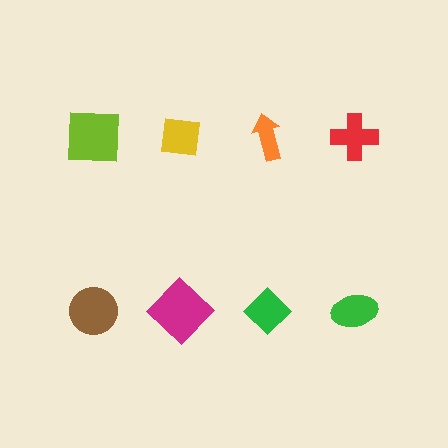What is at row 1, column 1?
A lime square.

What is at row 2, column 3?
A green diamond.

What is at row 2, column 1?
A brown circle.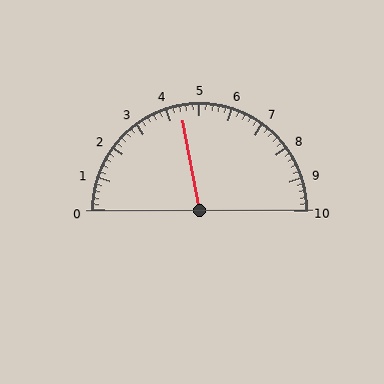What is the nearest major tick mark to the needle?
The nearest major tick mark is 4.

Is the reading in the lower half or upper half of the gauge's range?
The reading is in the lower half of the range (0 to 10).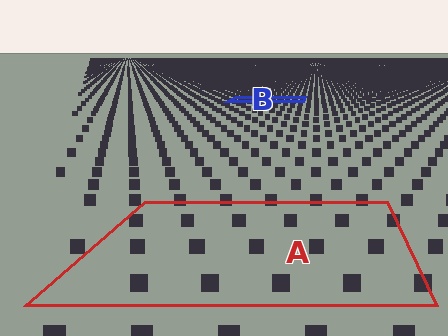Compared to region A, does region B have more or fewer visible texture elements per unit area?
Region B has more texture elements per unit area — they are packed more densely because it is farther away.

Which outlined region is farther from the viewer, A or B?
Region B is farther from the viewer — the texture elements inside it appear smaller and more densely packed.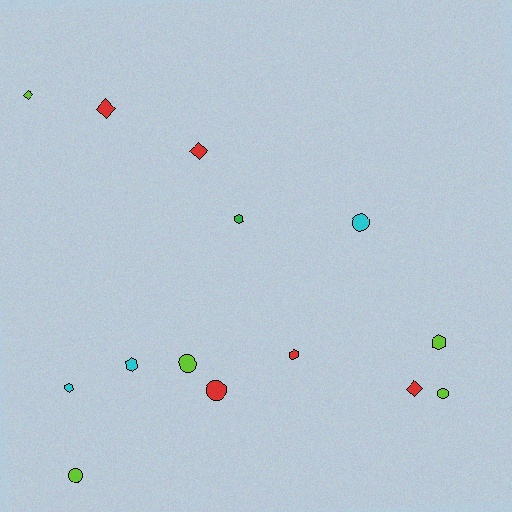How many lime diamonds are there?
There is 1 lime diamond.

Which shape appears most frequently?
Circle, with 5 objects.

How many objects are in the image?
There are 14 objects.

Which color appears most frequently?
Lime, with 5 objects.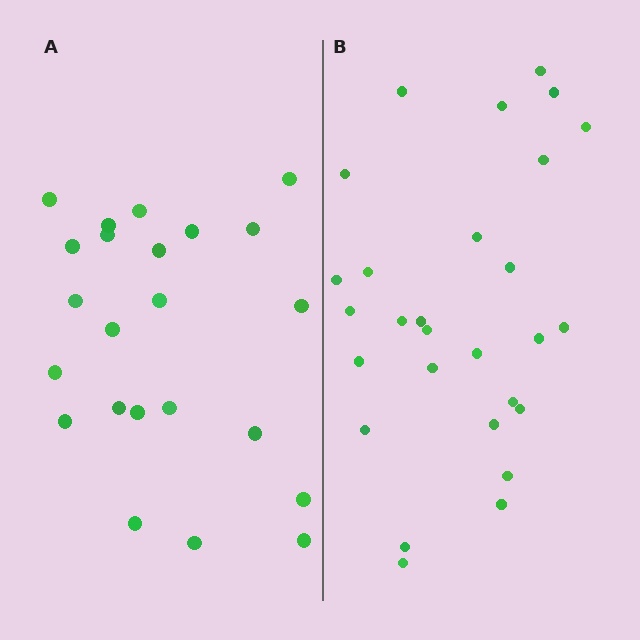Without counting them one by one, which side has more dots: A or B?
Region B (the right region) has more dots.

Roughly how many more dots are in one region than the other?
Region B has about 5 more dots than region A.